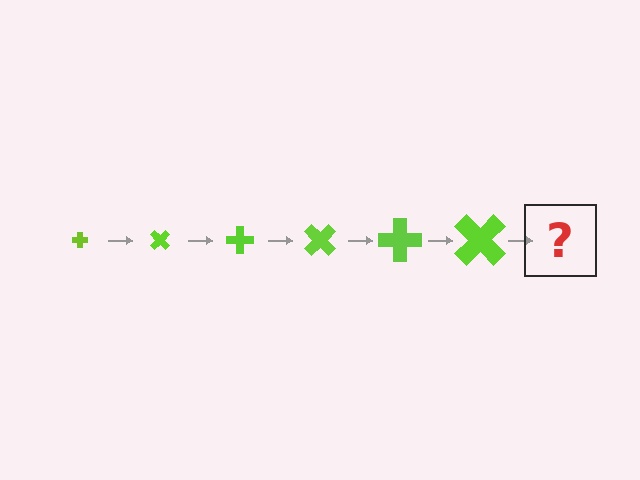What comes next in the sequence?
The next element should be a cross, larger than the previous one and rotated 270 degrees from the start.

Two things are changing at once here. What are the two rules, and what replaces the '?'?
The two rules are that the cross grows larger each step and it rotates 45 degrees each step. The '?' should be a cross, larger than the previous one and rotated 270 degrees from the start.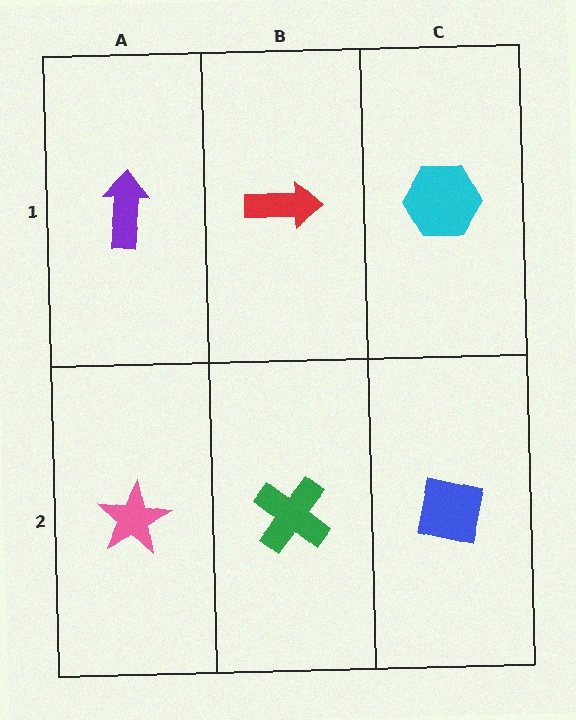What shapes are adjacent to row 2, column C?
A cyan hexagon (row 1, column C), a green cross (row 2, column B).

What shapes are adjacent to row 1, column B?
A green cross (row 2, column B), a purple arrow (row 1, column A), a cyan hexagon (row 1, column C).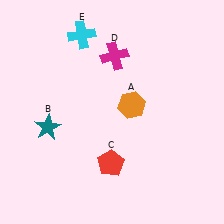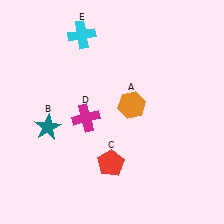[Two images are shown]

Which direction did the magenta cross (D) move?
The magenta cross (D) moved down.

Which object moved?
The magenta cross (D) moved down.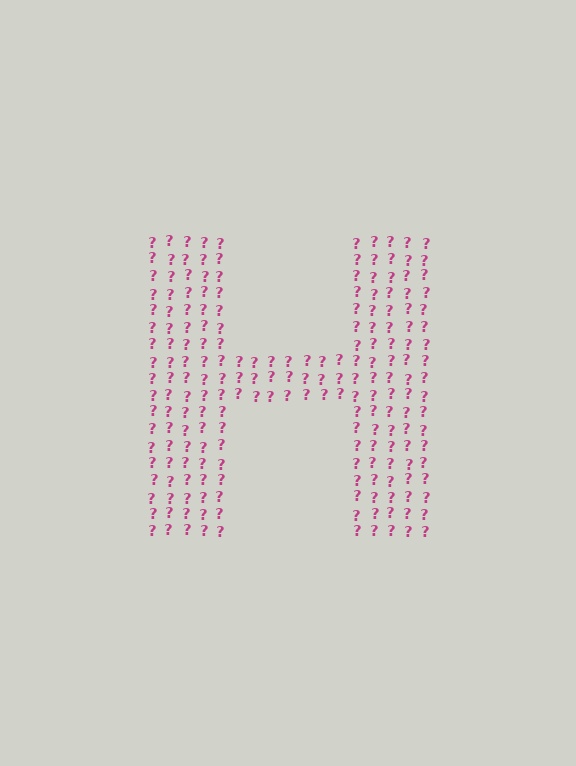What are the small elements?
The small elements are question marks.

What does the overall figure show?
The overall figure shows the letter H.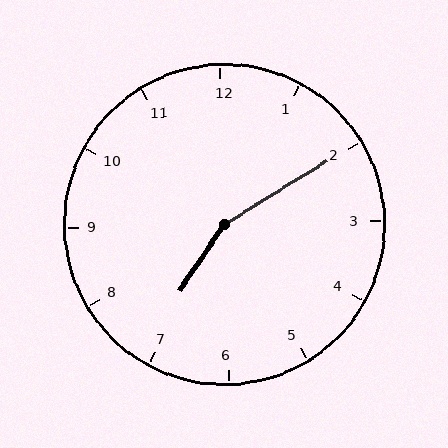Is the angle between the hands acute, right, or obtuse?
It is obtuse.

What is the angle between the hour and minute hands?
Approximately 155 degrees.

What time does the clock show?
7:10.